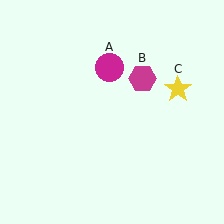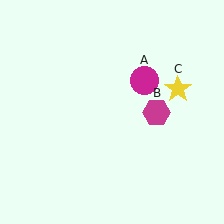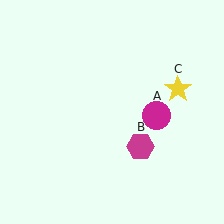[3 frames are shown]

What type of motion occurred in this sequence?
The magenta circle (object A), magenta hexagon (object B) rotated clockwise around the center of the scene.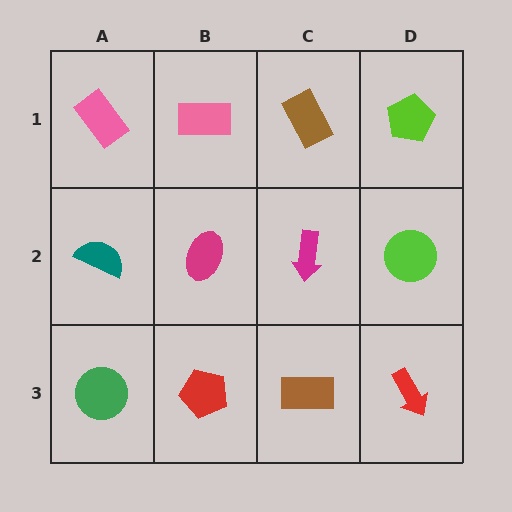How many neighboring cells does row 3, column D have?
2.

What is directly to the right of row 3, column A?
A red pentagon.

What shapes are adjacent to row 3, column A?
A teal semicircle (row 2, column A), a red pentagon (row 3, column B).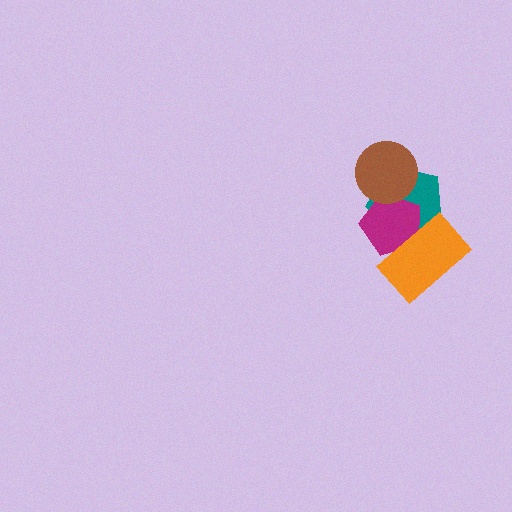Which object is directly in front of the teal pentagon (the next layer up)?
The magenta pentagon is directly in front of the teal pentagon.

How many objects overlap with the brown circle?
2 objects overlap with the brown circle.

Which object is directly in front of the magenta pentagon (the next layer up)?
The brown circle is directly in front of the magenta pentagon.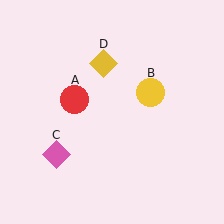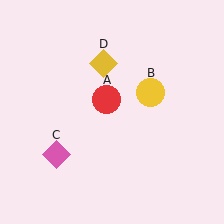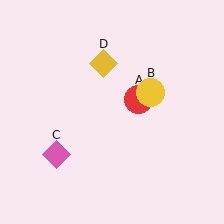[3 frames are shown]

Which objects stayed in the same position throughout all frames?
Yellow circle (object B) and pink diamond (object C) and yellow diamond (object D) remained stationary.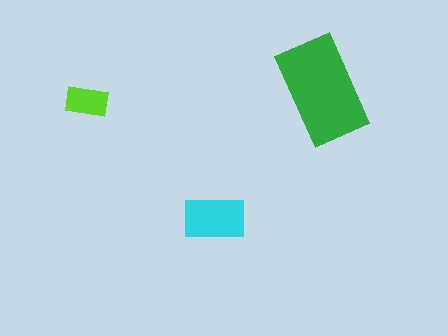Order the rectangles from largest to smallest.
the green one, the cyan one, the lime one.